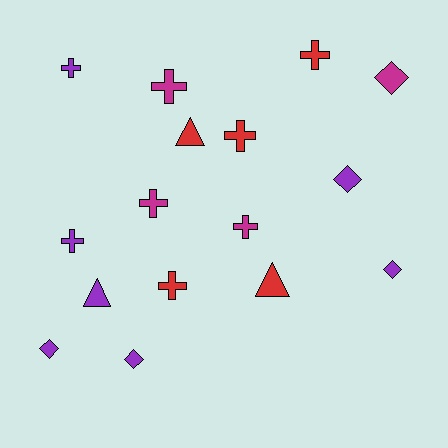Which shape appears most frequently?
Cross, with 8 objects.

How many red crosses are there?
There are 3 red crosses.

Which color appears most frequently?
Purple, with 7 objects.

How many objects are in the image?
There are 16 objects.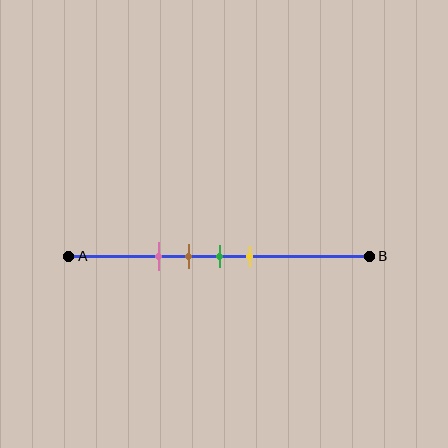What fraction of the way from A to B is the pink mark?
The pink mark is approximately 30% (0.3) of the way from A to B.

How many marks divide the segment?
There are 4 marks dividing the segment.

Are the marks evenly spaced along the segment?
Yes, the marks are approximately evenly spaced.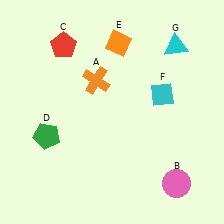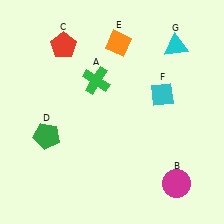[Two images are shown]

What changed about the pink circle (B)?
In Image 1, B is pink. In Image 2, it changed to magenta.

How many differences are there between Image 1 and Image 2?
There are 2 differences between the two images.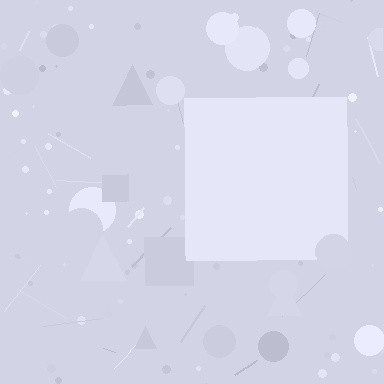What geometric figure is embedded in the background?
A square is embedded in the background.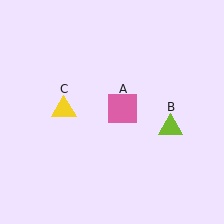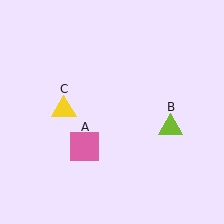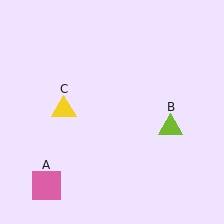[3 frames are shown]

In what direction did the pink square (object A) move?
The pink square (object A) moved down and to the left.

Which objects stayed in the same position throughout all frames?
Lime triangle (object B) and yellow triangle (object C) remained stationary.